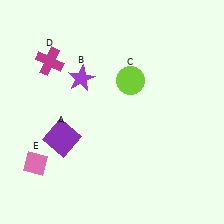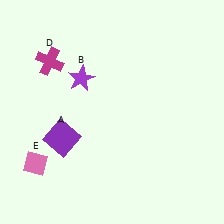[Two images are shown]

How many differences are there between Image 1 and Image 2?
There is 1 difference between the two images.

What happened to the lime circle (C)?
The lime circle (C) was removed in Image 2. It was in the top-right area of Image 1.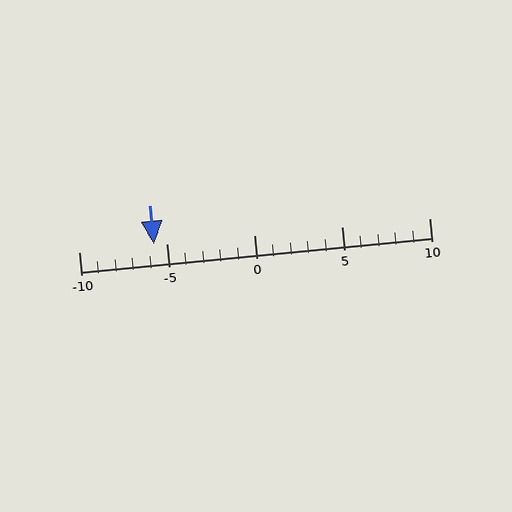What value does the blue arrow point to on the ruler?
The blue arrow points to approximately -6.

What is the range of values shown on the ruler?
The ruler shows values from -10 to 10.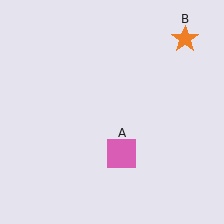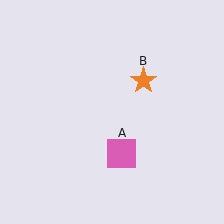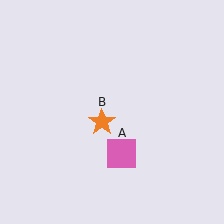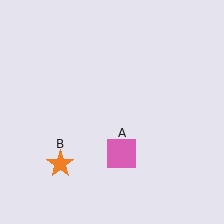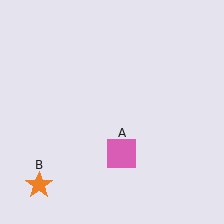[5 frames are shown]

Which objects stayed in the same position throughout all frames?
Pink square (object A) remained stationary.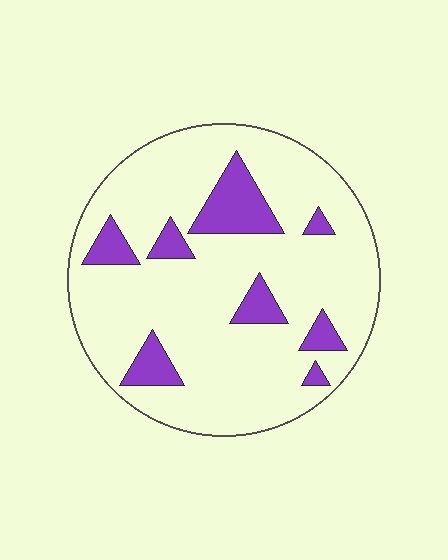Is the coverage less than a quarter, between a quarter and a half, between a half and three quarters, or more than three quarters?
Less than a quarter.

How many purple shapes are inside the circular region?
8.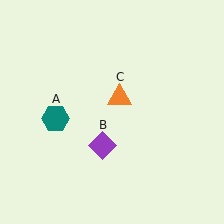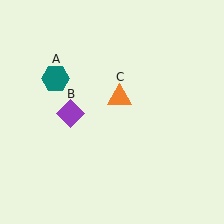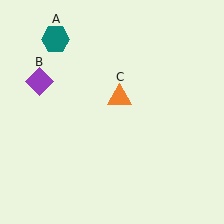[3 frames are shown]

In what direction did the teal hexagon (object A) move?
The teal hexagon (object A) moved up.